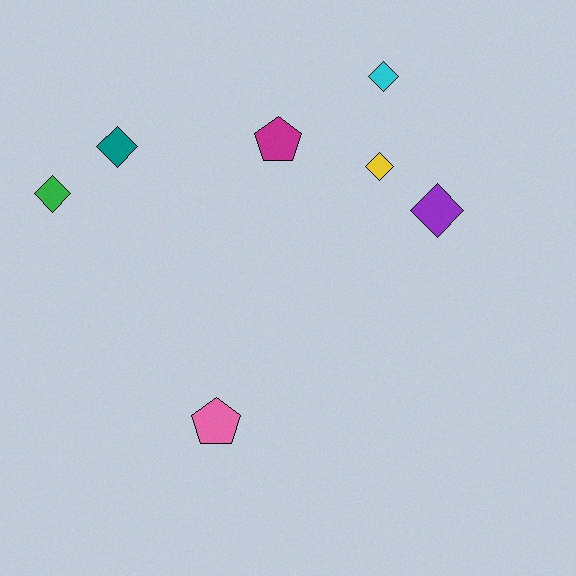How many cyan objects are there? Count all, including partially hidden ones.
There is 1 cyan object.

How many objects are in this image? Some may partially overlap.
There are 7 objects.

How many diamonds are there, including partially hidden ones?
There are 5 diamonds.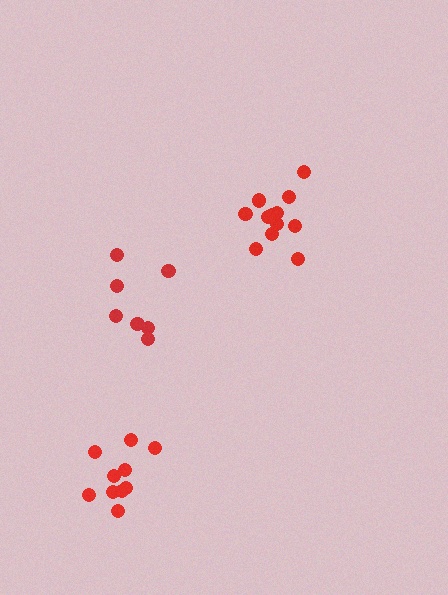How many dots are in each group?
Group 1: 12 dots, Group 2: 7 dots, Group 3: 10 dots (29 total).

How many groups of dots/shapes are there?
There are 3 groups.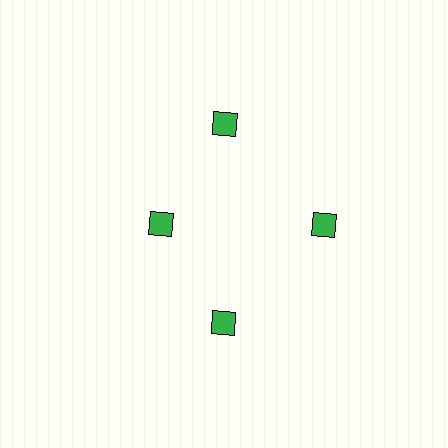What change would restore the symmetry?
The symmetry would be restored by moving it outward, back onto the ring so that all 4 diamonds sit at equal angles and equal distance from the center.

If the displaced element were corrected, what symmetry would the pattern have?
It would have 4-fold rotational symmetry — the pattern would map onto itself every 90 degrees.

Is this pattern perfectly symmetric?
No. The 4 green diamonds are arranged in a ring, but one element near the 9 o'clock position is pulled inward toward the center, breaking the 4-fold rotational symmetry.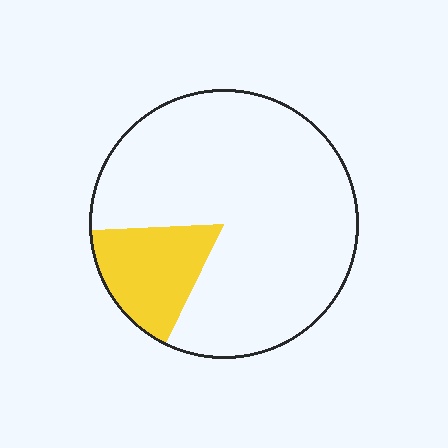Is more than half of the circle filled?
No.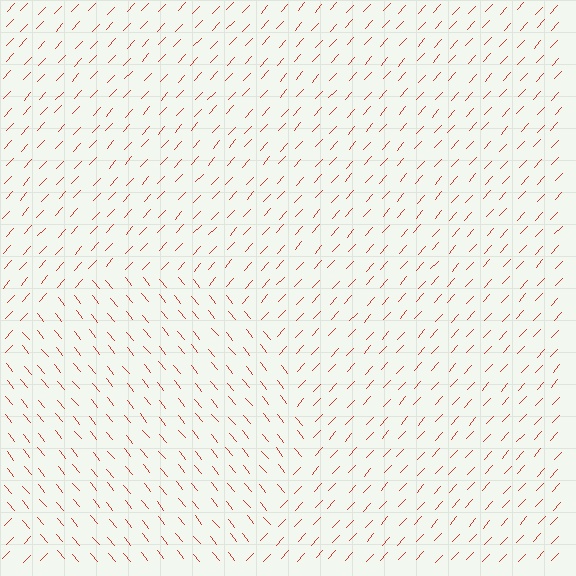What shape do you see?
I see a circle.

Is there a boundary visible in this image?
Yes, there is a texture boundary formed by a change in line orientation.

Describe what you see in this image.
The image is filled with small red line segments. A circle region in the image has lines oriented differently from the surrounding lines, creating a visible texture boundary.